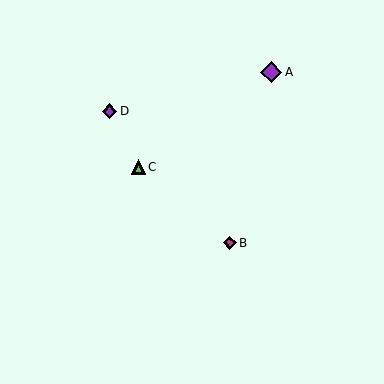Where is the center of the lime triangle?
The center of the lime triangle is at (138, 167).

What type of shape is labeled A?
Shape A is a purple diamond.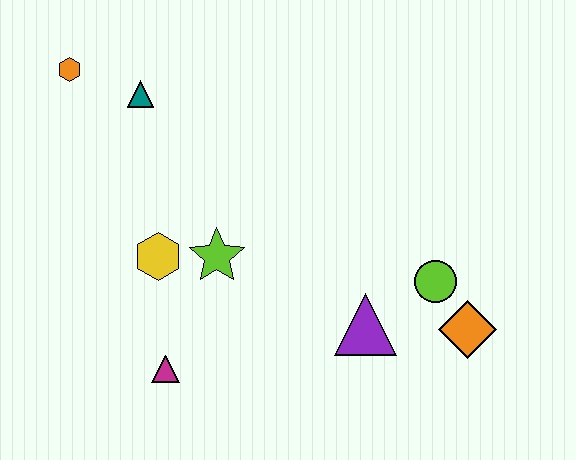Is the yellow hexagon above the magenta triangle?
Yes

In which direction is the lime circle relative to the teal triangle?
The lime circle is to the right of the teal triangle.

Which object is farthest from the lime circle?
The orange hexagon is farthest from the lime circle.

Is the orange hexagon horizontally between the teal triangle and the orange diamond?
No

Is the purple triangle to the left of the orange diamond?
Yes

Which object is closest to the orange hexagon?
The teal triangle is closest to the orange hexagon.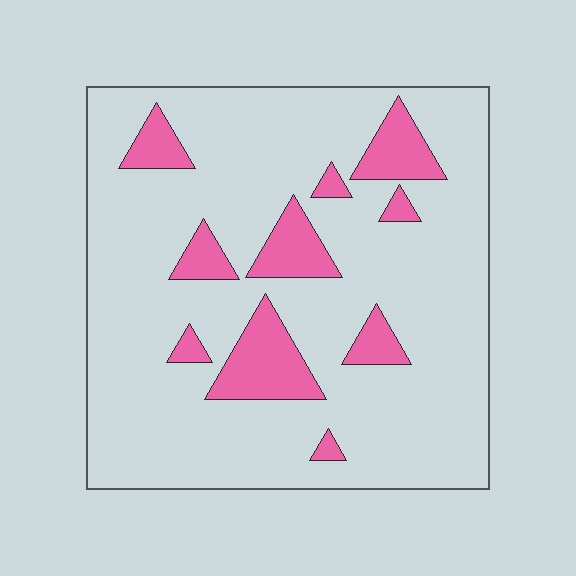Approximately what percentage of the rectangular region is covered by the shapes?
Approximately 15%.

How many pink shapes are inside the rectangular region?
10.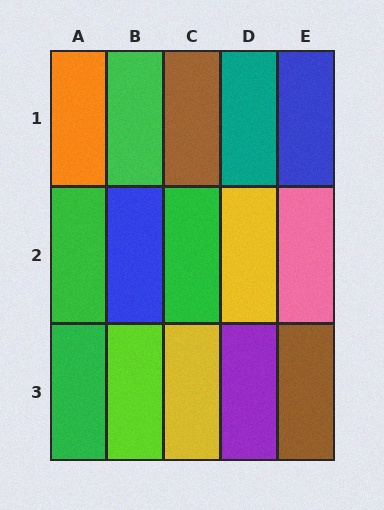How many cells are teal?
1 cell is teal.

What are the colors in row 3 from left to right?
Green, lime, yellow, purple, brown.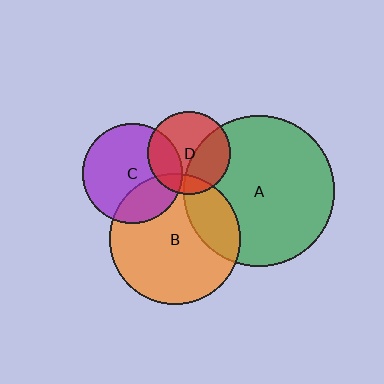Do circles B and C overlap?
Yes.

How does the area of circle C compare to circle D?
Approximately 1.4 times.